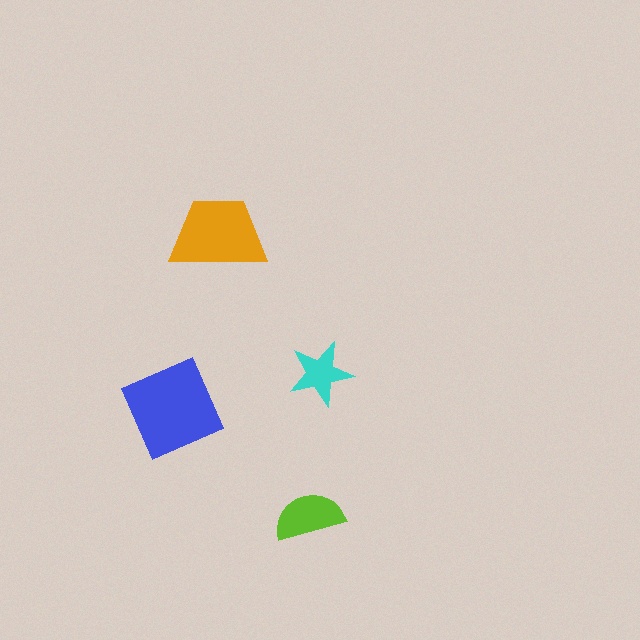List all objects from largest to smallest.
The blue square, the orange trapezoid, the lime semicircle, the cyan star.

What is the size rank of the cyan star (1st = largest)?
4th.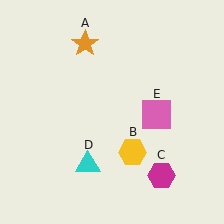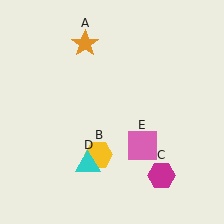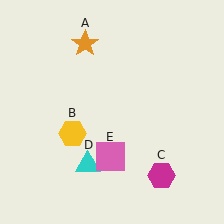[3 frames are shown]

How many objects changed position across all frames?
2 objects changed position: yellow hexagon (object B), pink square (object E).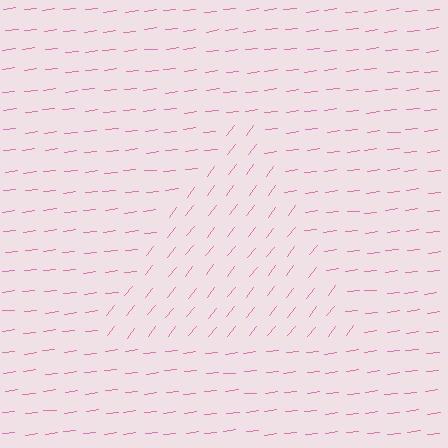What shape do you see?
I see a triangle.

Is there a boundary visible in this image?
Yes, there is a texture boundary formed by a change in line orientation.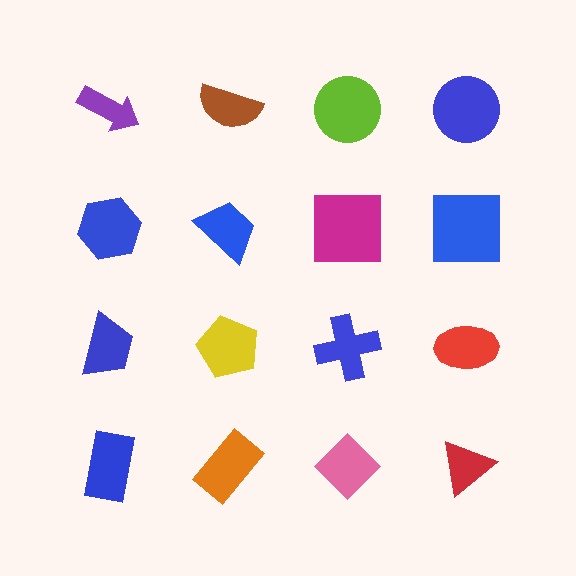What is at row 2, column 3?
A magenta square.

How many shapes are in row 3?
4 shapes.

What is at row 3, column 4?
A red ellipse.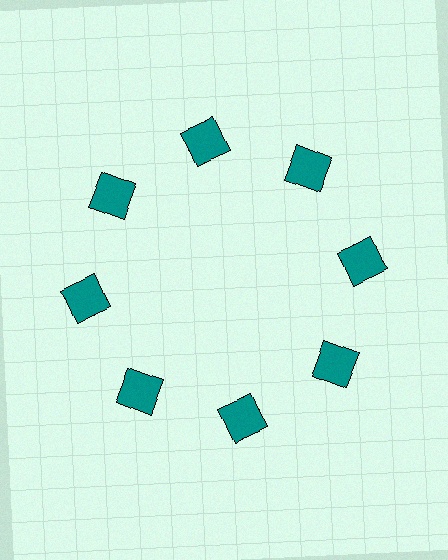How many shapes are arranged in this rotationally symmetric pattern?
There are 8 shapes, arranged in 8 groups of 1.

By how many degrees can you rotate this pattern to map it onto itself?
The pattern maps onto itself every 45 degrees of rotation.